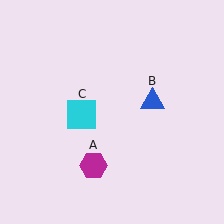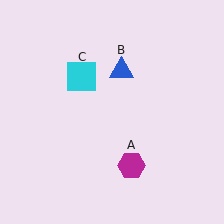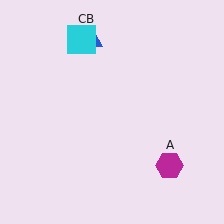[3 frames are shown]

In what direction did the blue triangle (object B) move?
The blue triangle (object B) moved up and to the left.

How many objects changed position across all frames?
3 objects changed position: magenta hexagon (object A), blue triangle (object B), cyan square (object C).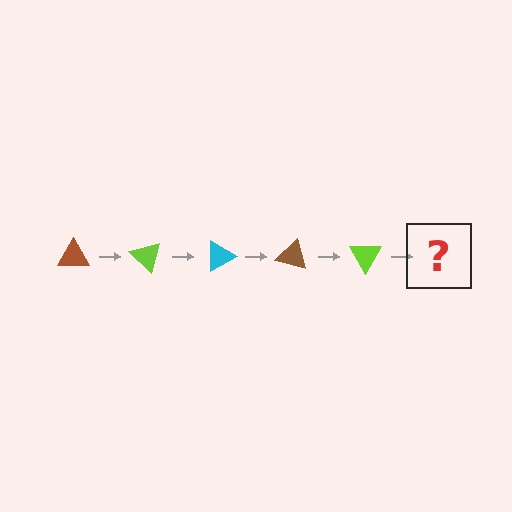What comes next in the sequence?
The next element should be a cyan triangle, rotated 225 degrees from the start.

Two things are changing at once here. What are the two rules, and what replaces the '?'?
The two rules are that it rotates 45 degrees each step and the color cycles through brown, lime, and cyan. The '?' should be a cyan triangle, rotated 225 degrees from the start.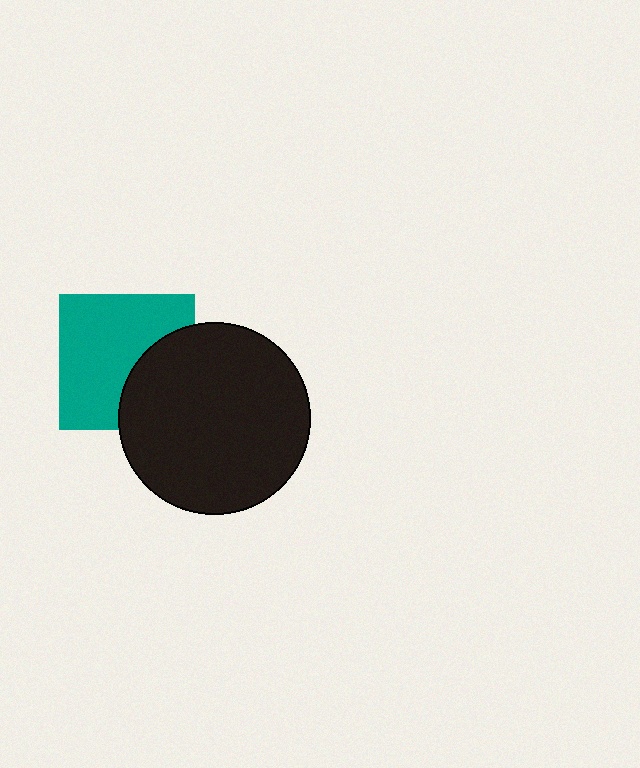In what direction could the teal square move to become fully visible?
The teal square could move left. That would shift it out from behind the black circle entirely.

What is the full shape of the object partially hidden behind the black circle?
The partially hidden object is a teal square.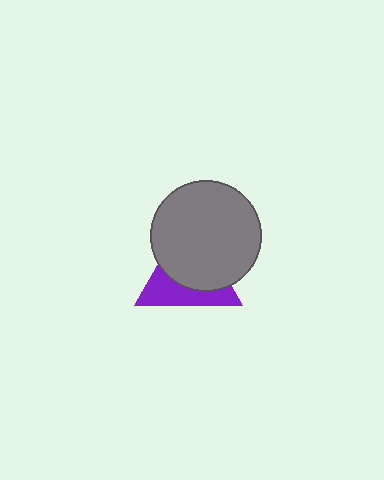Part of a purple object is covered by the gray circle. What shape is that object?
It is a triangle.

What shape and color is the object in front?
The object in front is a gray circle.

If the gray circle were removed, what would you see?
You would see the complete purple triangle.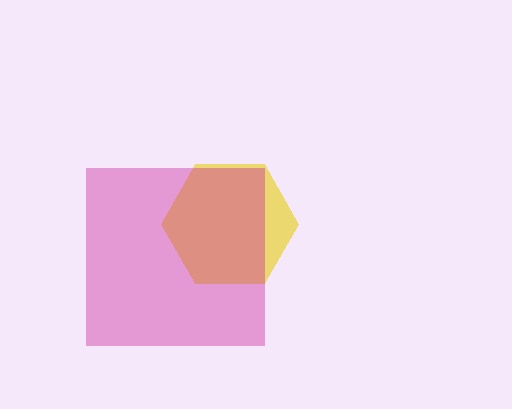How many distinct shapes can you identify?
There are 2 distinct shapes: a yellow hexagon, a magenta square.